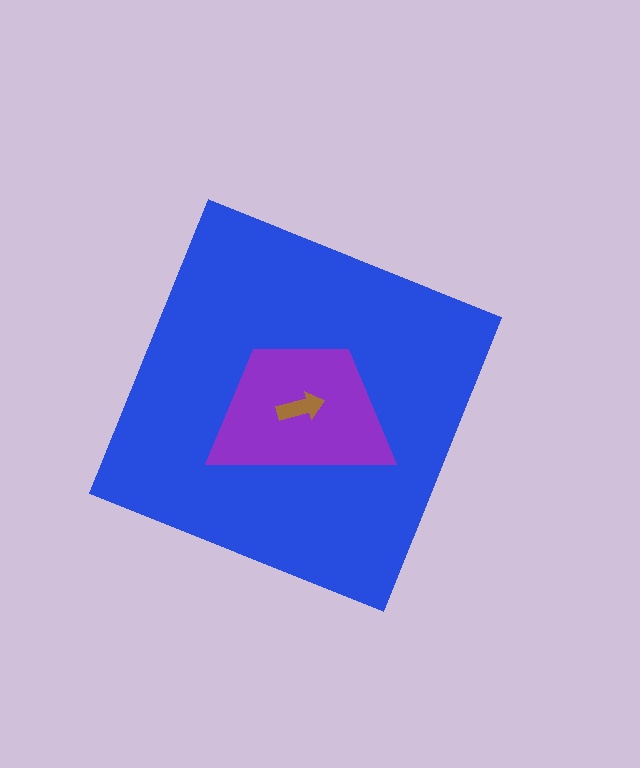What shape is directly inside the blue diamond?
The purple trapezoid.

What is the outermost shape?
The blue diamond.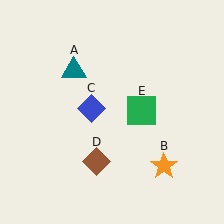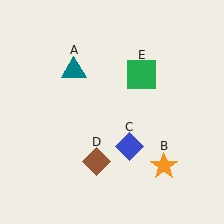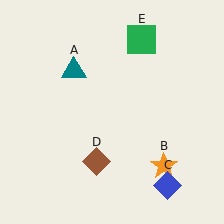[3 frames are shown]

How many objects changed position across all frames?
2 objects changed position: blue diamond (object C), green square (object E).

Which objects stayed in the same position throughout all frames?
Teal triangle (object A) and orange star (object B) and brown diamond (object D) remained stationary.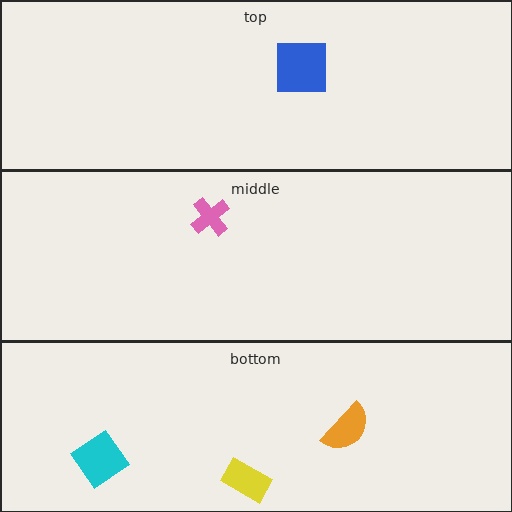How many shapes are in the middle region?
1.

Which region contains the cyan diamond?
The bottom region.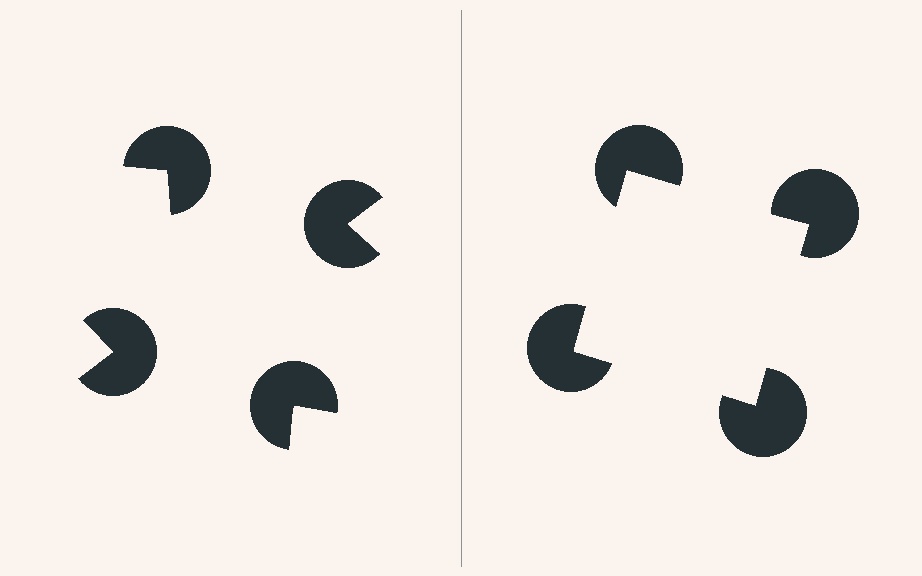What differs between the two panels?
The pac-man discs are positioned identically on both sides; only the wedge orientations differ. On the right they align to a square; on the left they are misaligned.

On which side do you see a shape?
An illusory square appears on the right side. On the left side the wedge cuts are rotated, so no coherent shape forms.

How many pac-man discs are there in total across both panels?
8 — 4 on each side.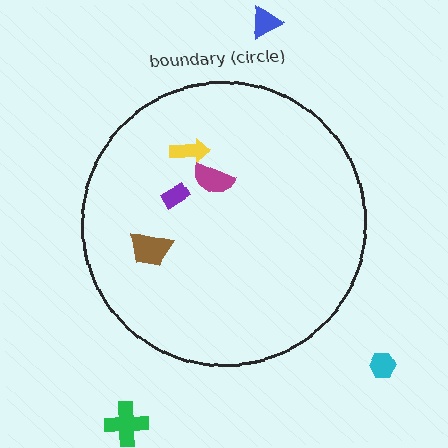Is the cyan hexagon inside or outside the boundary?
Outside.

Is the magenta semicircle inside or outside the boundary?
Inside.